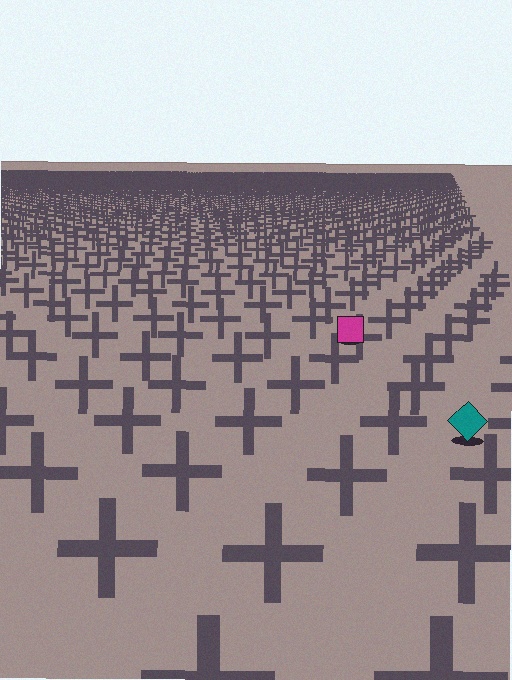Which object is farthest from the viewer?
The magenta square is farthest from the viewer. It appears smaller and the ground texture around it is denser.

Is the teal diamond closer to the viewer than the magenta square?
Yes. The teal diamond is closer — you can tell from the texture gradient: the ground texture is coarser near it.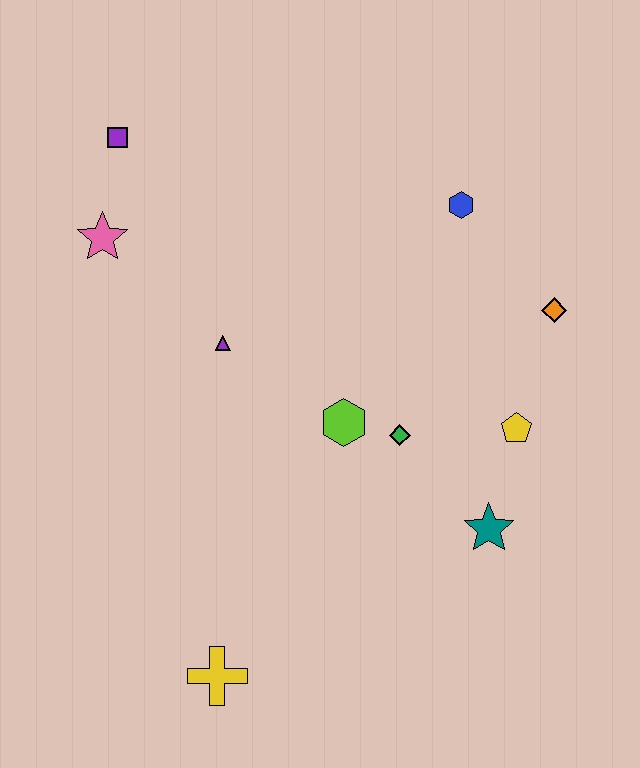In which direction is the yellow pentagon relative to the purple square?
The yellow pentagon is to the right of the purple square.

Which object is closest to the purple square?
The pink star is closest to the purple square.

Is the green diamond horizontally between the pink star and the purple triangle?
No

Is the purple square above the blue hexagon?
Yes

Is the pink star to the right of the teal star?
No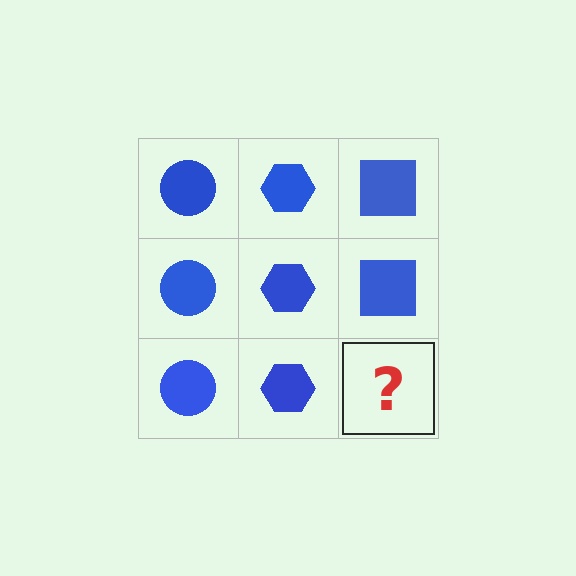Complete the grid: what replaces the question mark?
The question mark should be replaced with a blue square.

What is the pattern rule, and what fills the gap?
The rule is that each column has a consistent shape. The gap should be filled with a blue square.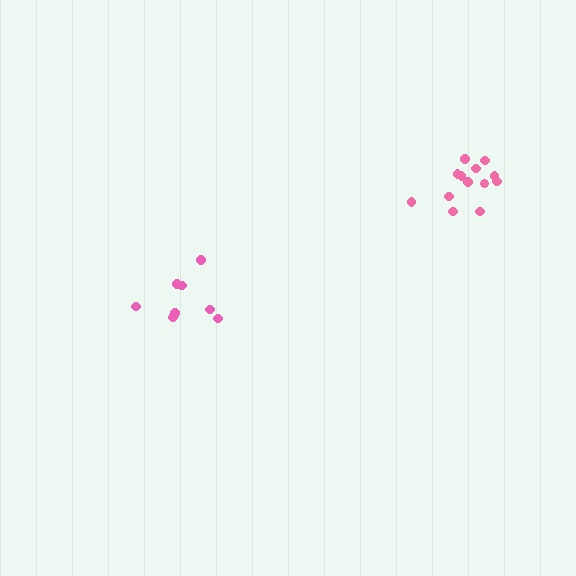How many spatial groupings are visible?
There are 2 spatial groupings.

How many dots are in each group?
Group 1: 9 dots, Group 2: 13 dots (22 total).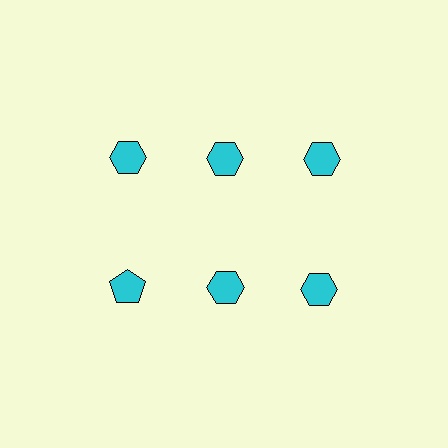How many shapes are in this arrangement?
There are 6 shapes arranged in a grid pattern.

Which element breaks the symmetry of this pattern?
The cyan pentagon in the second row, leftmost column breaks the symmetry. All other shapes are cyan hexagons.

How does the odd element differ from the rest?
It has a different shape: pentagon instead of hexagon.